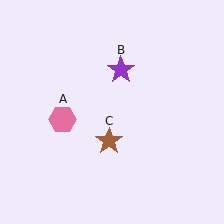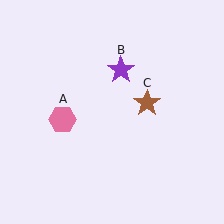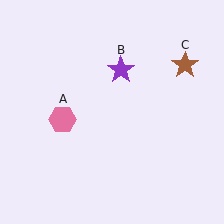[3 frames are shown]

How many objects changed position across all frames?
1 object changed position: brown star (object C).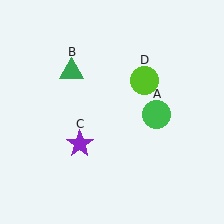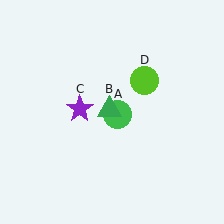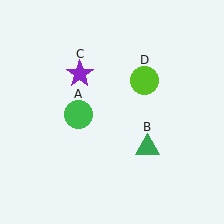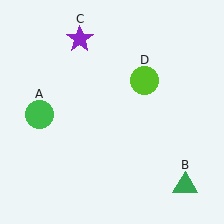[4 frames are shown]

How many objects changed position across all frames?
3 objects changed position: green circle (object A), green triangle (object B), purple star (object C).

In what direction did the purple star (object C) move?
The purple star (object C) moved up.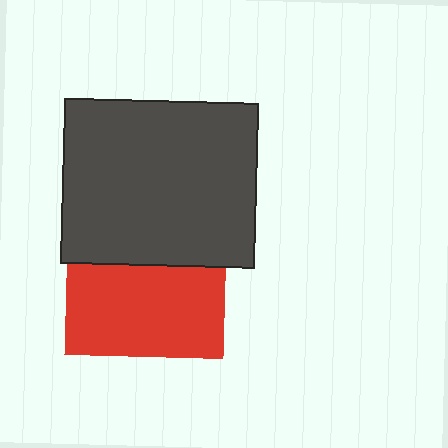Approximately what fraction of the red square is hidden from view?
Roughly 43% of the red square is hidden behind the dark gray rectangle.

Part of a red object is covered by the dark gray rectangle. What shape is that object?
It is a square.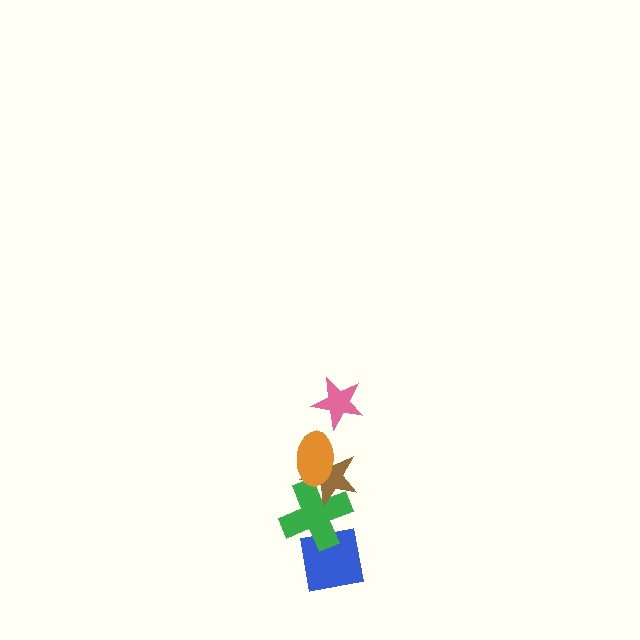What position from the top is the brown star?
The brown star is 3rd from the top.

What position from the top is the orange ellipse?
The orange ellipse is 2nd from the top.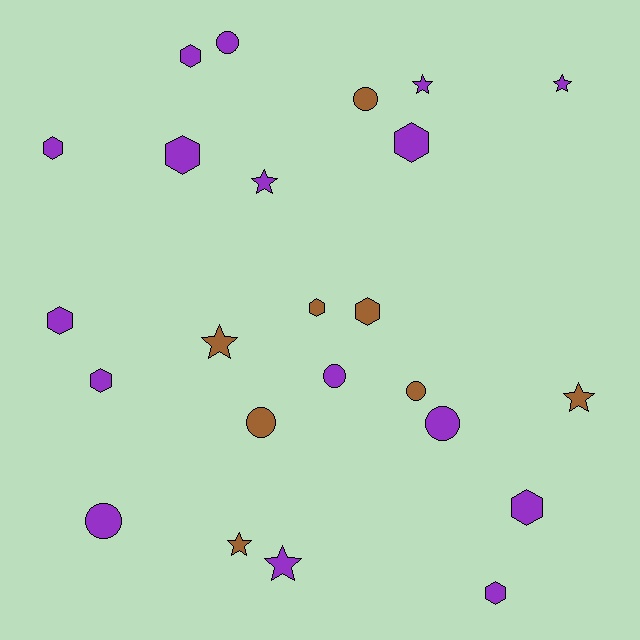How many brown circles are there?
There are 3 brown circles.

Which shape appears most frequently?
Hexagon, with 10 objects.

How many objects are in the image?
There are 24 objects.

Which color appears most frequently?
Purple, with 16 objects.